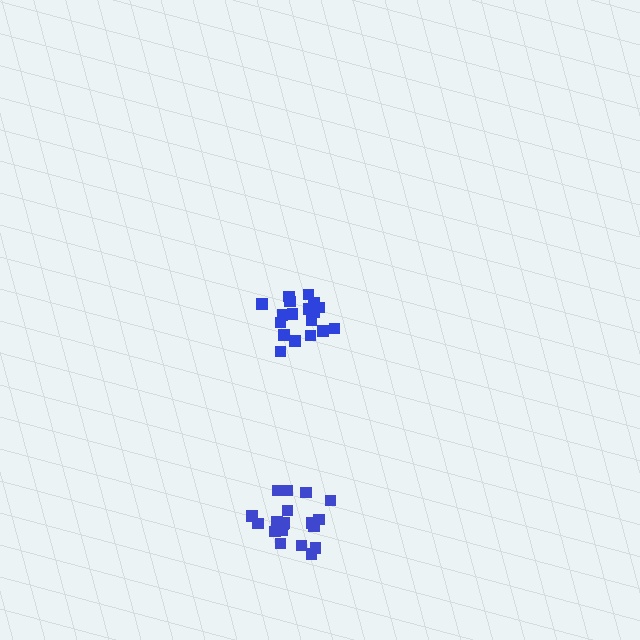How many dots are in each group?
Group 1: 19 dots, Group 2: 18 dots (37 total).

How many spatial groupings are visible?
There are 2 spatial groupings.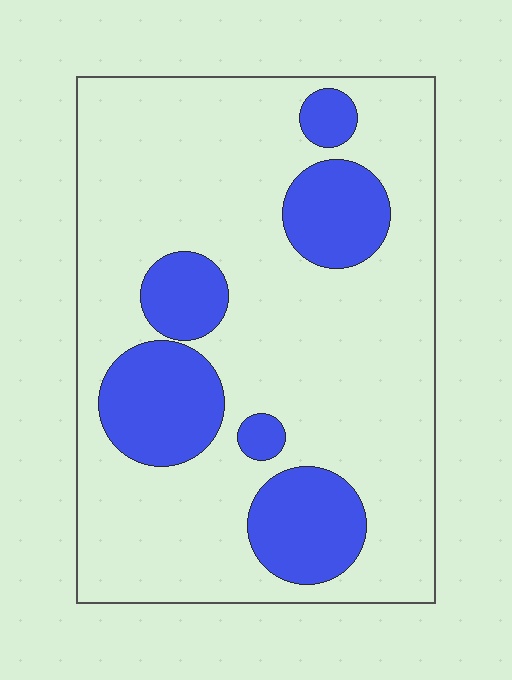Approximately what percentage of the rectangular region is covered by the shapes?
Approximately 25%.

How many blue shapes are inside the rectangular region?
6.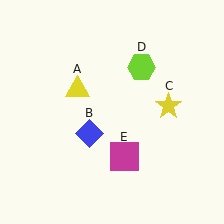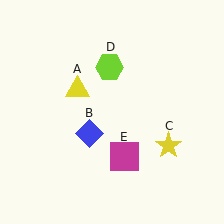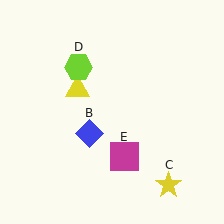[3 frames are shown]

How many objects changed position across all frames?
2 objects changed position: yellow star (object C), lime hexagon (object D).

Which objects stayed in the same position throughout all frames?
Yellow triangle (object A) and blue diamond (object B) and magenta square (object E) remained stationary.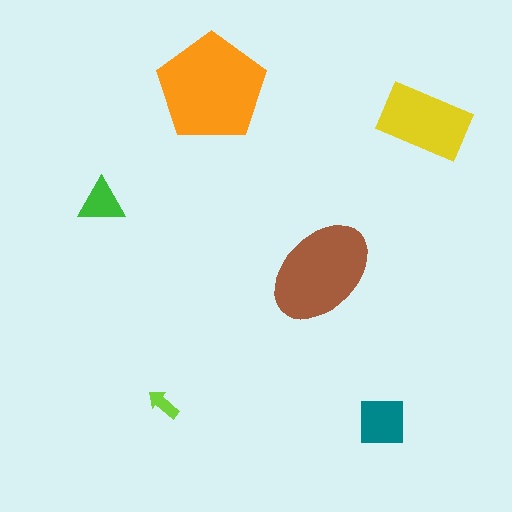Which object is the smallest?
The lime arrow.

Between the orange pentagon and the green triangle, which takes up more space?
The orange pentagon.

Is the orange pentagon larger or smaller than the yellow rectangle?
Larger.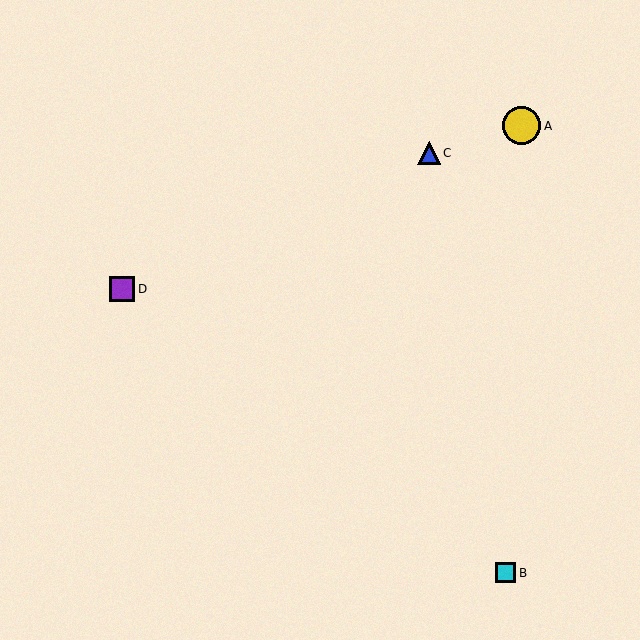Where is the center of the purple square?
The center of the purple square is at (122, 289).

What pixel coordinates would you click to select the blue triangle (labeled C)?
Click at (429, 153) to select the blue triangle C.